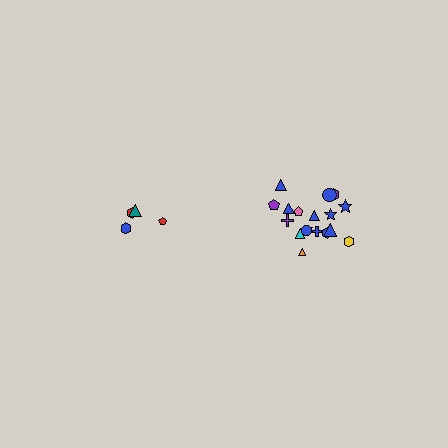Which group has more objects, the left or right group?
The right group.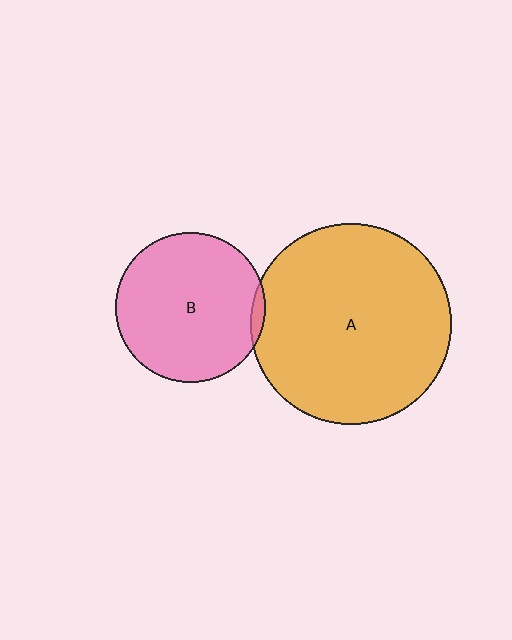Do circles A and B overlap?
Yes.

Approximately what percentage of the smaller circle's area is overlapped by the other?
Approximately 5%.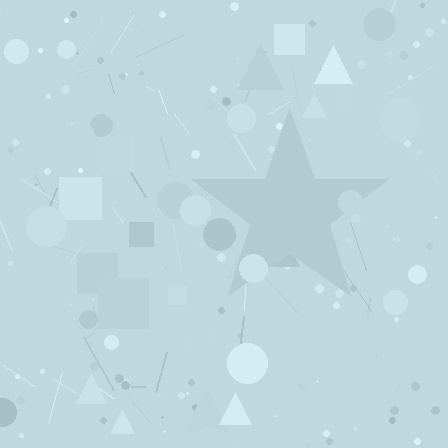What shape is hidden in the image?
A star is hidden in the image.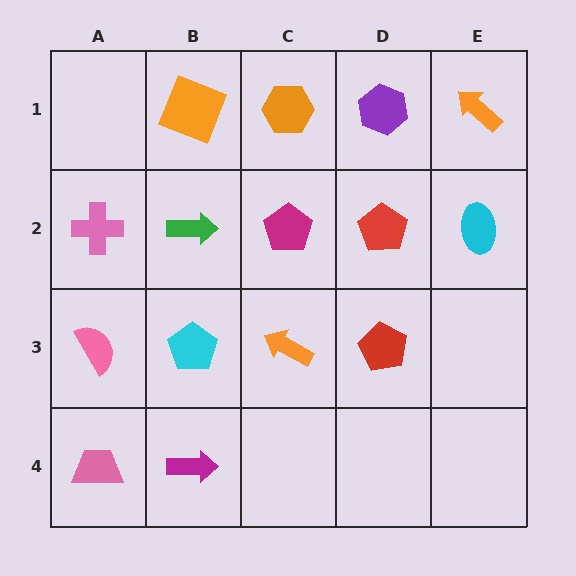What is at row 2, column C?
A magenta pentagon.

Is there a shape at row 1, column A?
No, that cell is empty.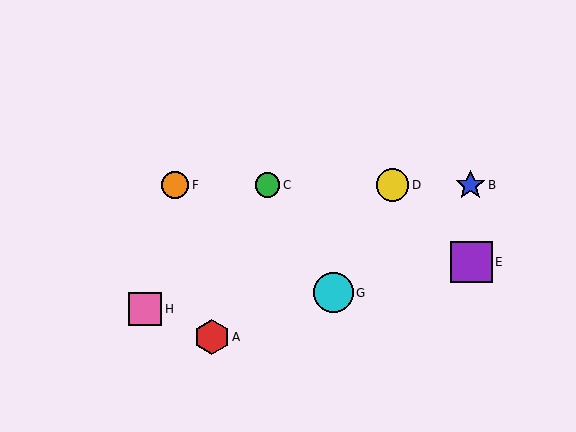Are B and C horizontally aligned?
Yes, both are at y≈185.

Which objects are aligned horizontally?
Objects B, C, D, F are aligned horizontally.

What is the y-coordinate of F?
Object F is at y≈185.